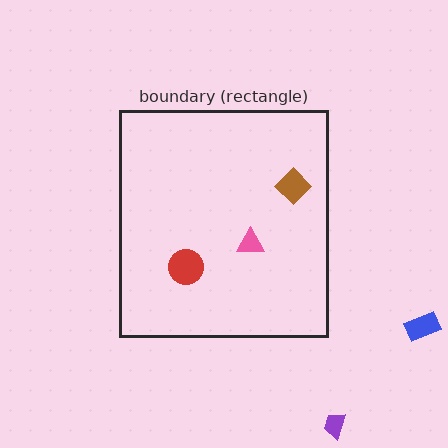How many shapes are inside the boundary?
3 inside, 2 outside.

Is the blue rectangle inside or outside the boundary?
Outside.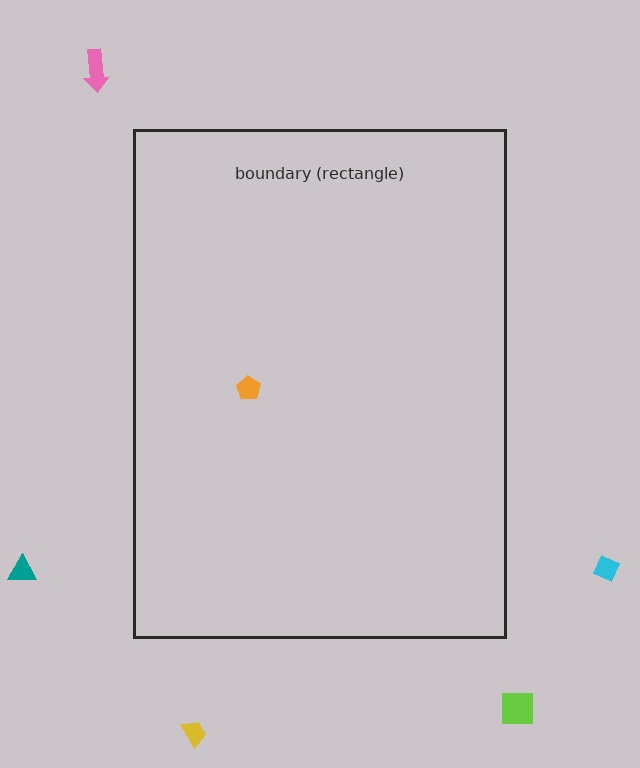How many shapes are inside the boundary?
1 inside, 5 outside.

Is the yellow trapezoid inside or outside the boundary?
Outside.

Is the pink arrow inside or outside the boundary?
Outside.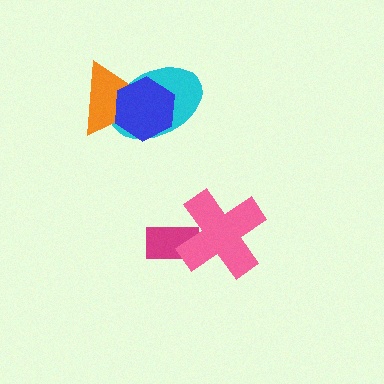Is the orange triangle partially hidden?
Yes, it is partially covered by another shape.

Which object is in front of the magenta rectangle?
The pink cross is in front of the magenta rectangle.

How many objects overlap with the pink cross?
1 object overlaps with the pink cross.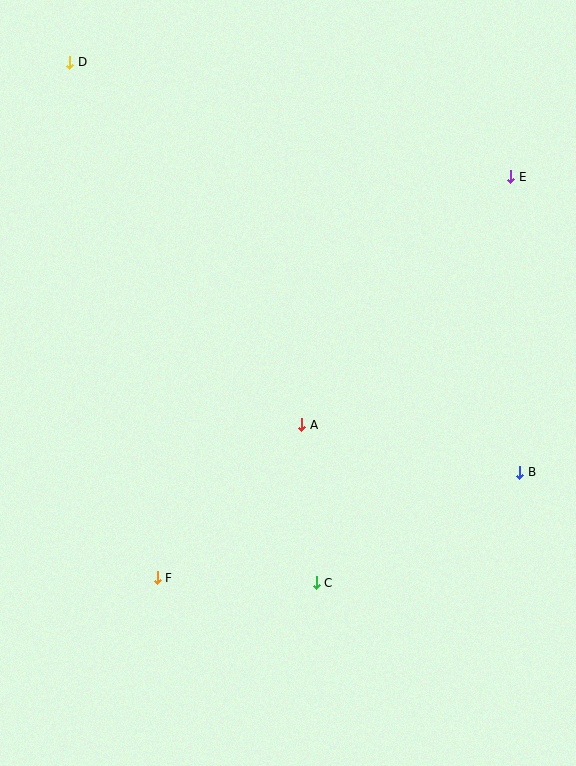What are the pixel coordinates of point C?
Point C is at (316, 583).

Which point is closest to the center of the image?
Point A at (302, 425) is closest to the center.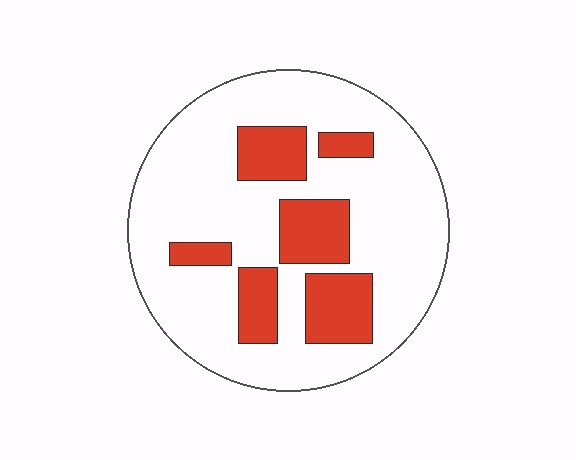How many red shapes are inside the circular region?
6.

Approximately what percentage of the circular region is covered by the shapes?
Approximately 25%.